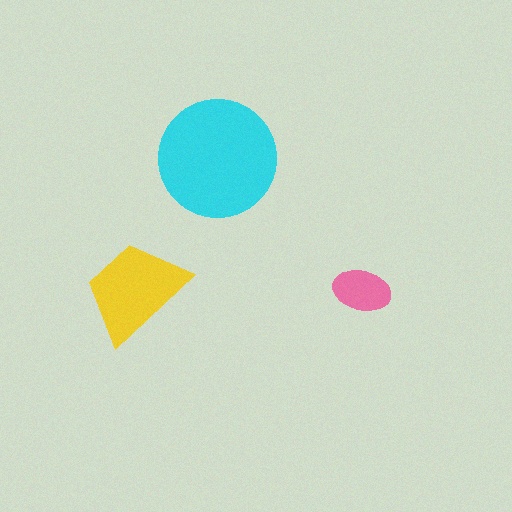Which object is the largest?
The cyan circle.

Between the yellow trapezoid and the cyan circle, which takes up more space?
The cyan circle.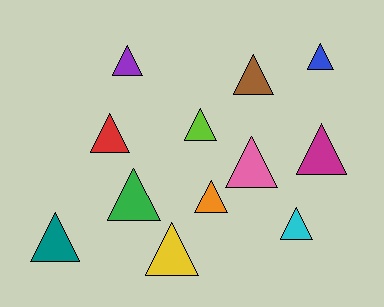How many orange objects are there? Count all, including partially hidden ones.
There is 1 orange object.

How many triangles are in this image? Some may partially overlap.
There are 12 triangles.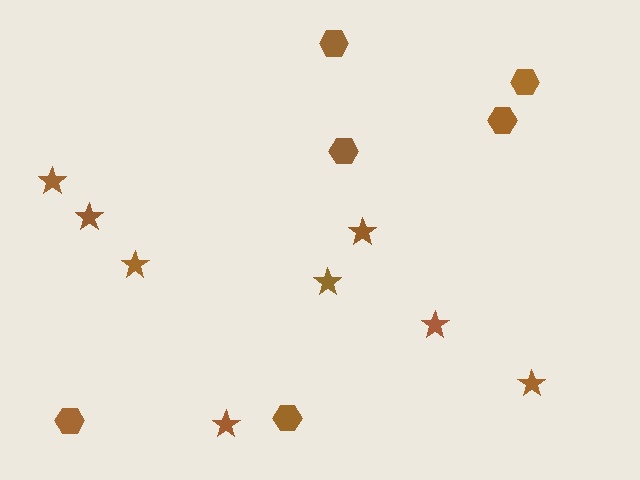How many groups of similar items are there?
There are 2 groups: one group of stars (8) and one group of hexagons (6).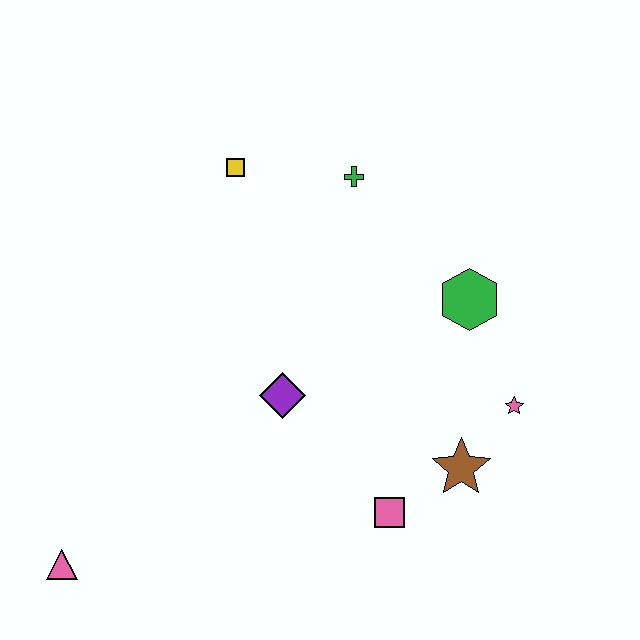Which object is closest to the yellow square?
The green cross is closest to the yellow square.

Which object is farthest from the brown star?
The pink triangle is farthest from the brown star.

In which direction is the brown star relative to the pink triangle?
The brown star is to the right of the pink triangle.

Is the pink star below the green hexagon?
Yes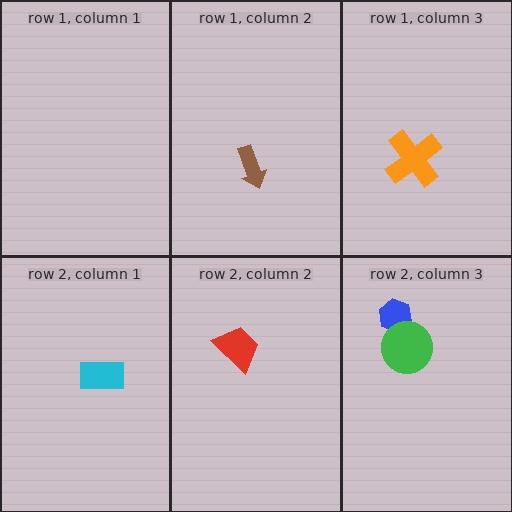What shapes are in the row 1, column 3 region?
The orange cross.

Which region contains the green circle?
The row 2, column 3 region.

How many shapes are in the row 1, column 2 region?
1.